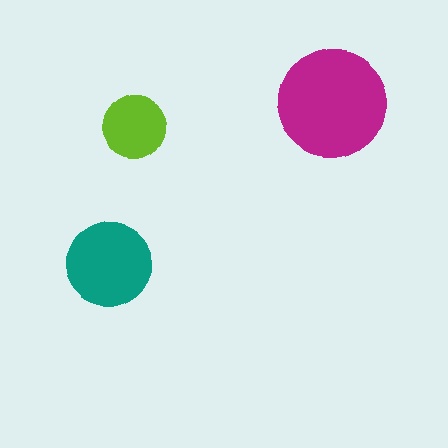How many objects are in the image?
There are 3 objects in the image.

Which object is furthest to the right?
The magenta circle is rightmost.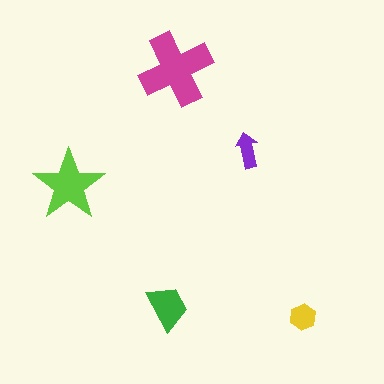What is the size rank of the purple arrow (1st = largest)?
5th.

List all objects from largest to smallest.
The magenta cross, the lime star, the green trapezoid, the yellow hexagon, the purple arrow.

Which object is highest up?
The magenta cross is topmost.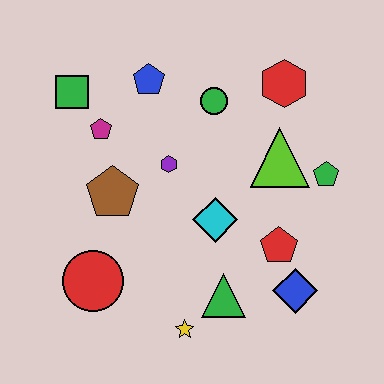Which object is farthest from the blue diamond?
The green square is farthest from the blue diamond.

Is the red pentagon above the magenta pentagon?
No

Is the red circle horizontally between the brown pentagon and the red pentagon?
No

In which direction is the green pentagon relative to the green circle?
The green pentagon is to the right of the green circle.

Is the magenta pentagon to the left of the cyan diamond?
Yes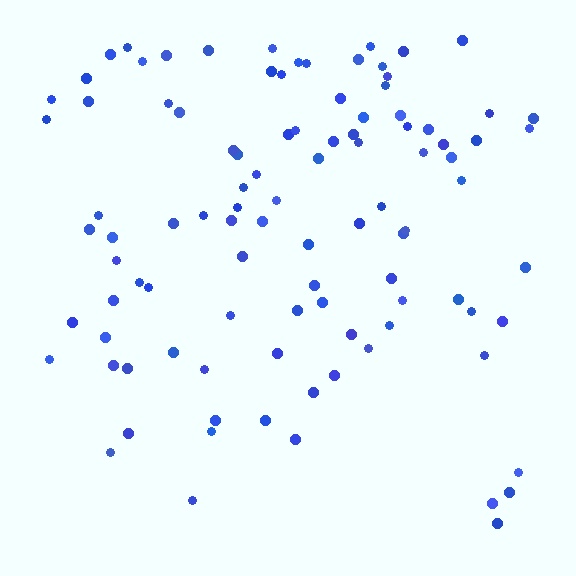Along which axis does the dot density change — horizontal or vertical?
Vertical.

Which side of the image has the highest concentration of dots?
The top.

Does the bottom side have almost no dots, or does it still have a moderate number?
Still a moderate number, just noticeably fewer than the top.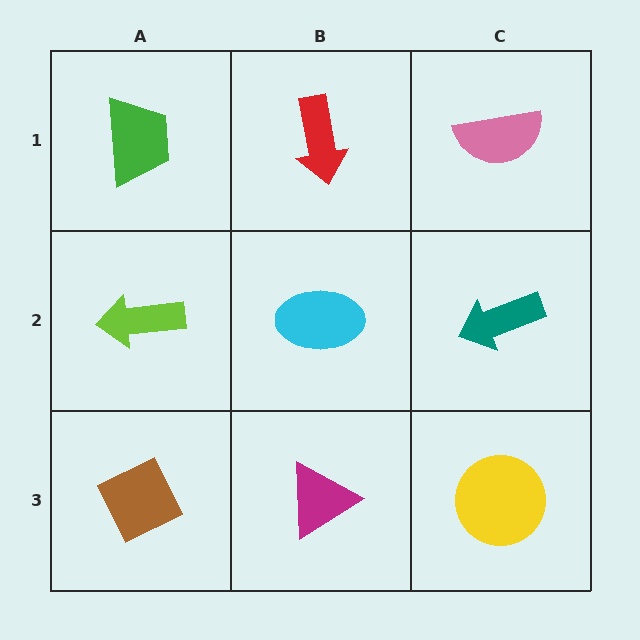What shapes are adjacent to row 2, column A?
A green trapezoid (row 1, column A), a brown diamond (row 3, column A), a cyan ellipse (row 2, column B).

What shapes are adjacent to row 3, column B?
A cyan ellipse (row 2, column B), a brown diamond (row 3, column A), a yellow circle (row 3, column C).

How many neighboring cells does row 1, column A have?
2.